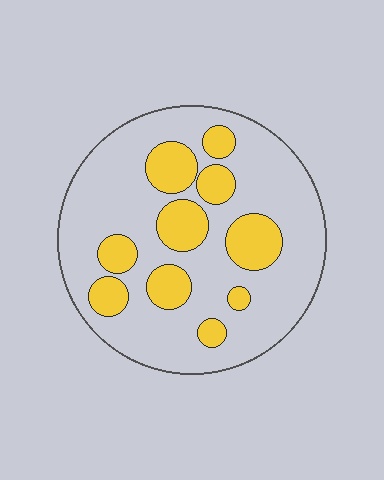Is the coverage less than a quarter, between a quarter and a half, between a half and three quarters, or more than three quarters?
Between a quarter and a half.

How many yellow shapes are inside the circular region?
10.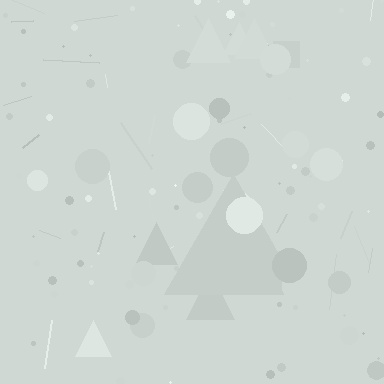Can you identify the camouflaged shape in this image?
The camouflaged shape is a triangle.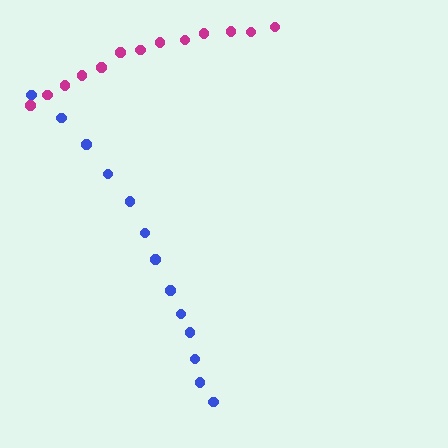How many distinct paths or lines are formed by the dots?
There are 2 distinct paths.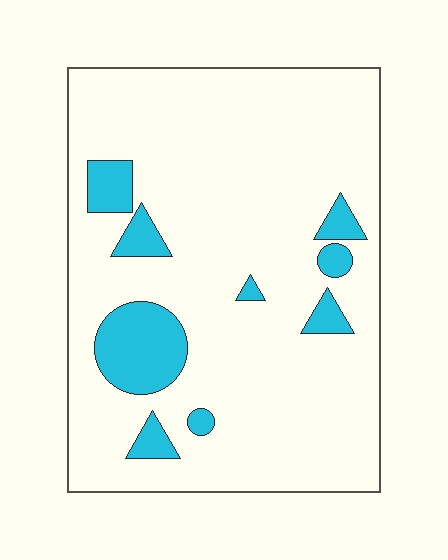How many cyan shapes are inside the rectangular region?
9.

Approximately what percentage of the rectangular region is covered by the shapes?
Approximately 15%.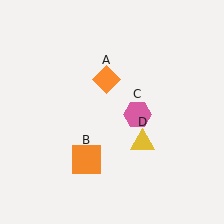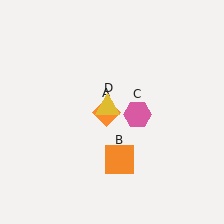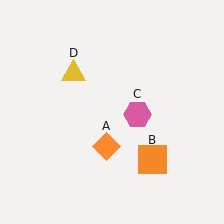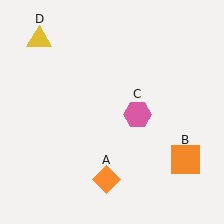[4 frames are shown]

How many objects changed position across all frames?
3 objects changed position: orange diamond (object A), orange square (object B), yellow triangle (object D).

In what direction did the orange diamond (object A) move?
The orange diamond (object A) moved down.